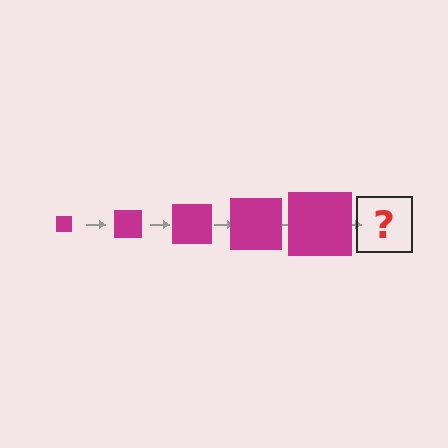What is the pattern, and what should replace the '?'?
The pattern is that the square gets progressively larger each step. The '?' should be a magenta square, larger than the previous one.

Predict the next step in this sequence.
The next step is a magenta square, larger than the previous one.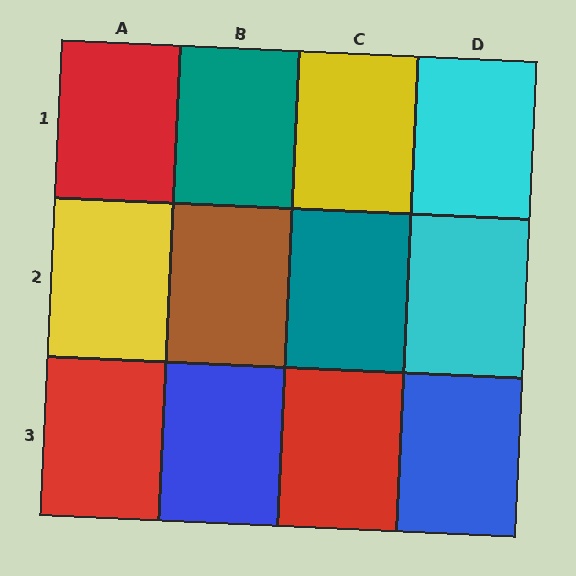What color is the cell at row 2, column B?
Brown.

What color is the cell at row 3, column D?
Blue.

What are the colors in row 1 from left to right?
Red, teal, yellow, cyan.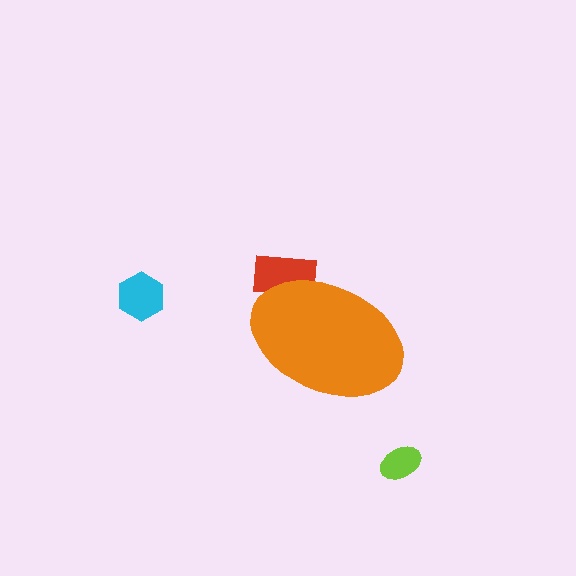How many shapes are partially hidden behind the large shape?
1 shape is partially hidden.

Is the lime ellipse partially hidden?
No, the lime ellipse is fully visible.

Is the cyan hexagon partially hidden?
No, the cyan hexagon is fully visible.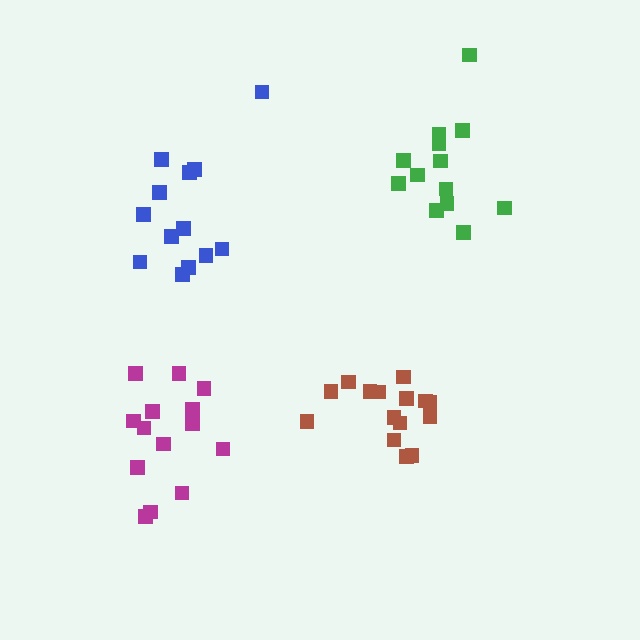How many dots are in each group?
Group 1: 13 dots, Group 2: 15 dots, Group 3: 13 dots, Group 4: 14 dots (55 total).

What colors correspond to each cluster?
The clusters are colored: green, brown, blue, magenta.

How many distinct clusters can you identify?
There are 4 distinct clusters.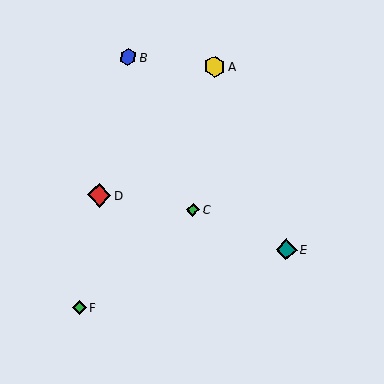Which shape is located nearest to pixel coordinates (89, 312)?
The green diamond (labeled F) at (80, 308) is nearest to that location.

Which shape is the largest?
The red diamond (labeled D) is the largest.